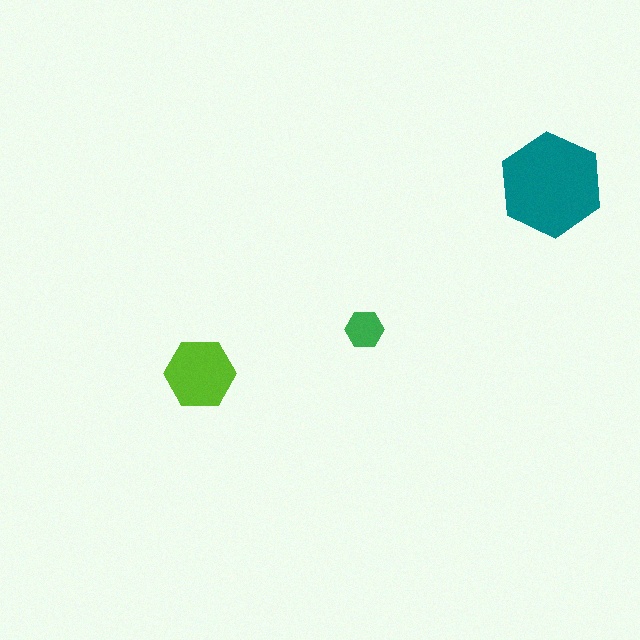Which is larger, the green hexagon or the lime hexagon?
The lime one.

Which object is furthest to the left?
The lime hexagon is leftmost.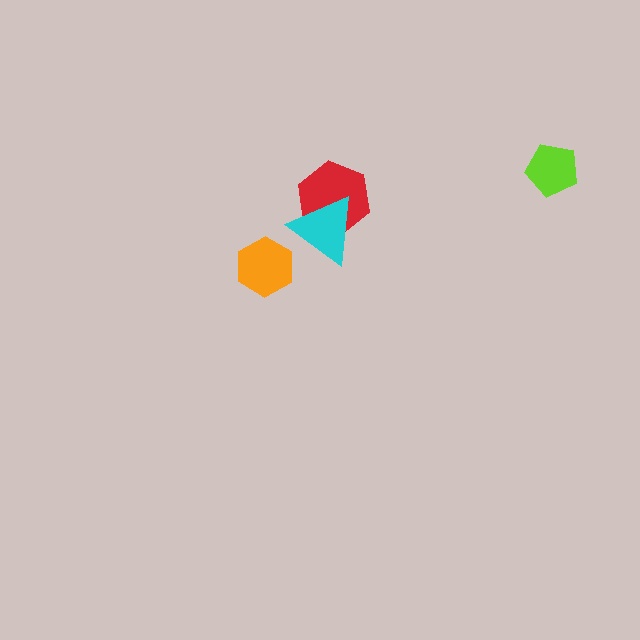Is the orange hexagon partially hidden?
No, no other shape covers it.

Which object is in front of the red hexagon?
The cyan triangle is in front of the red hexagon.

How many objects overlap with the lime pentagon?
0 objects overlap with the lime pentagon.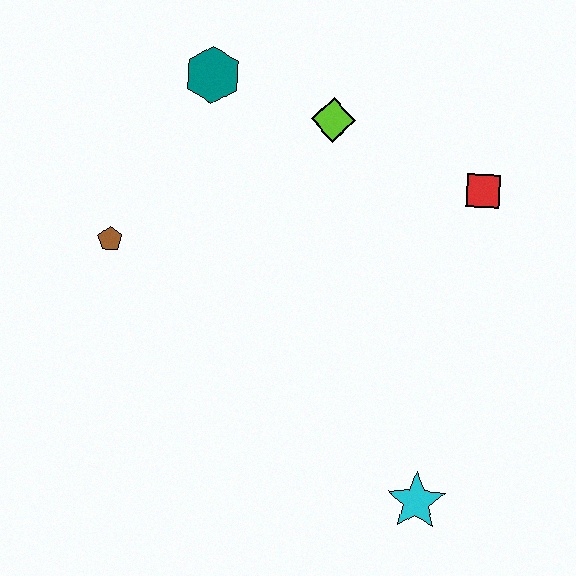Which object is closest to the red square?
The lime diamond is closest to the red square.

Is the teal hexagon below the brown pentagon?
No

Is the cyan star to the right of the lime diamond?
Yes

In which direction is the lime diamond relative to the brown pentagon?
The lime diamond is to the right of the brown pentagon.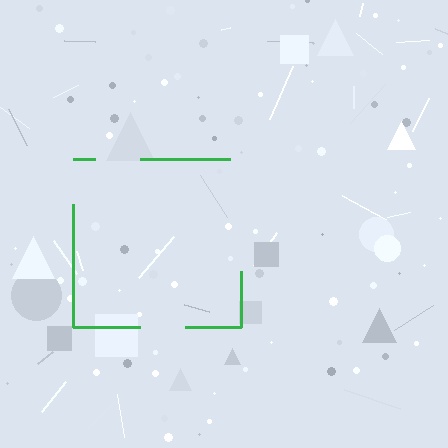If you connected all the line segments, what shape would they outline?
They would outline a square.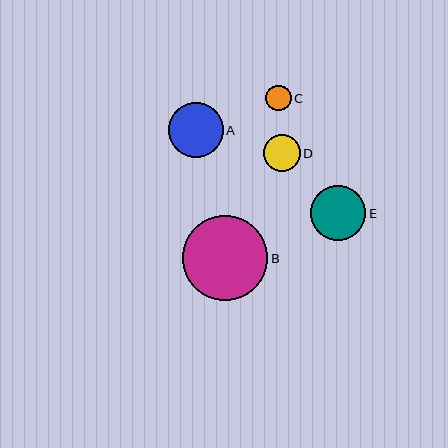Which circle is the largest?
Circle B is the largest with a size of approximately 85 pixels.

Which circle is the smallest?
Circle C is the smallest with a size of approximately 25 pixels.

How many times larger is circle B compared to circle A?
Circle B is approximately 1.6 times the size of circle A.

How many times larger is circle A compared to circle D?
Circle A is approximately 1.5 times the size of circle D.